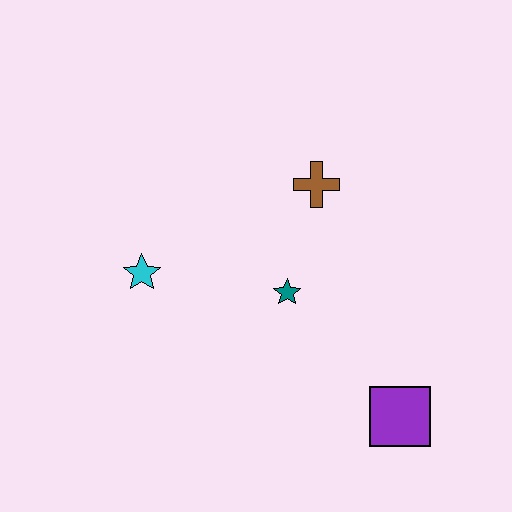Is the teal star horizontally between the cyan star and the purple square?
Yes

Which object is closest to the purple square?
The teal star is closest to the purple square.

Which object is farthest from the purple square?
The cyan star is farthest from the purple square.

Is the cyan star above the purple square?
Yes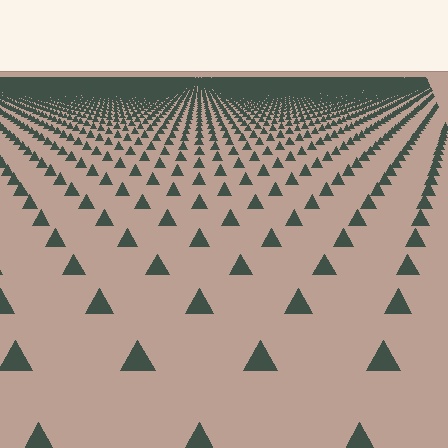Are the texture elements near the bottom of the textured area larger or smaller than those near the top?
Larger. Near the bottom, elements are closer to the viewer and appear at a bigger on-screen size.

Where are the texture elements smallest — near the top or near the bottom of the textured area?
Near the top.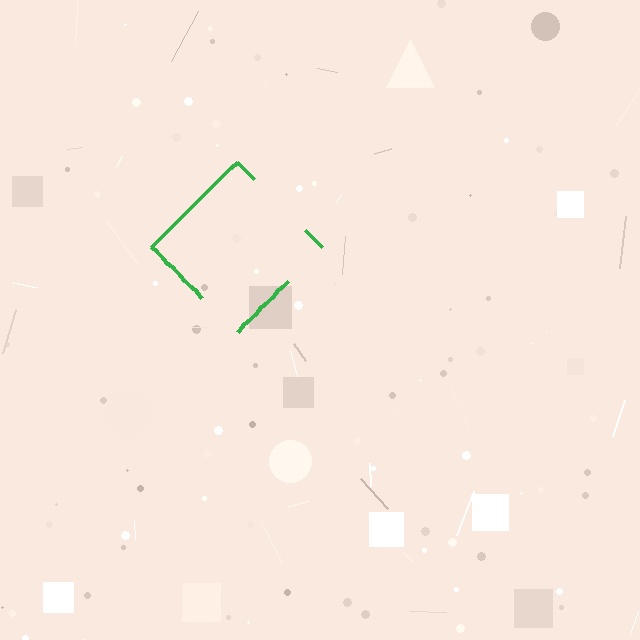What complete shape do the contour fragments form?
The contour fragments form a diamond.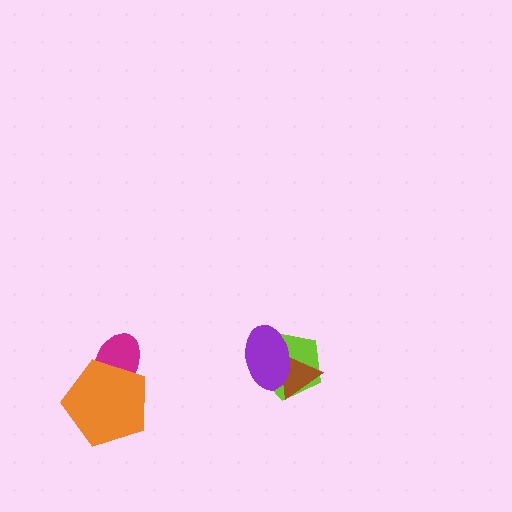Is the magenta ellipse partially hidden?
Yes, it is partially covered by another shape.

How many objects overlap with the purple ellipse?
2 objects overlap with the purple ellipse.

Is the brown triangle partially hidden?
Yes, it is partially covered by another shape.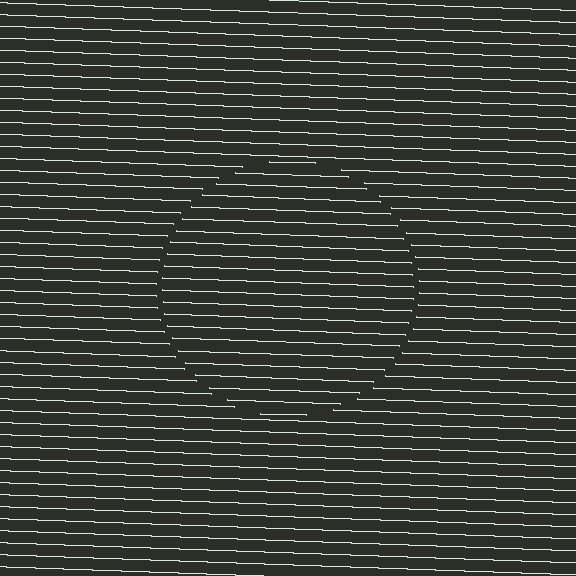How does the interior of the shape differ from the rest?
The interior of the shape contains the same grating, shifted by half a period — the contour is defined by the phase discontinuity where line-ends from the inner and outer gratings abut.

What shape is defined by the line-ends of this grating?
An illusory circle. The interior of the shape contains the same grating, shifted by half a period — the contour is defined by the phase discontinuity where line-ends from the inner and outer gratings abut.